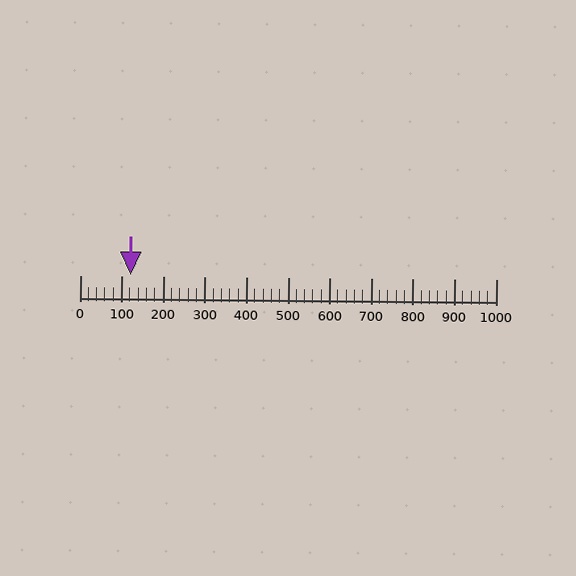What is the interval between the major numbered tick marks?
The major tick marks are spaced 100 units apart.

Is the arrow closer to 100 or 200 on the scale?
The arrow is closer to 100.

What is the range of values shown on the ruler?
The ruler shows values from 0 to 1000.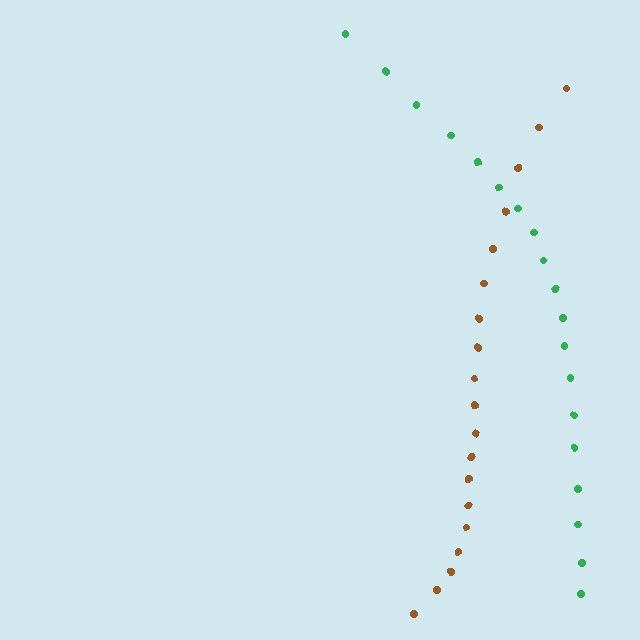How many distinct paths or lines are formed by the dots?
There are 2 distinct paths.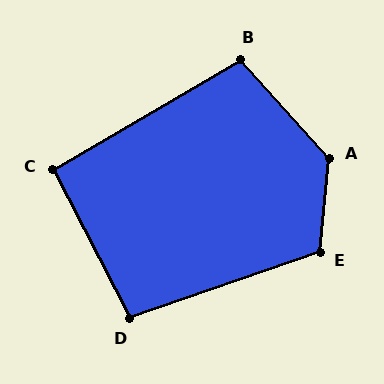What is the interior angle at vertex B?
Approximately 101 degrees (obtuse).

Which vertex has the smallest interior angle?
C, at approximately 93 degrees.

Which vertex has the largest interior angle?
A, at approximately 132 degrees.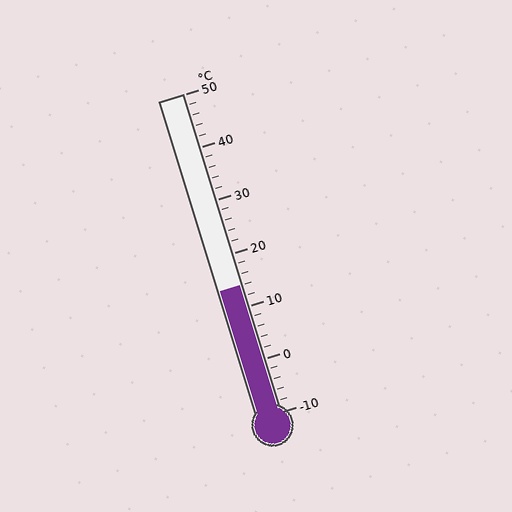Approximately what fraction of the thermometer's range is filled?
The thermometer is filled to approximately 40% of its range.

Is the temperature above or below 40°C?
The temperature is below 40°C.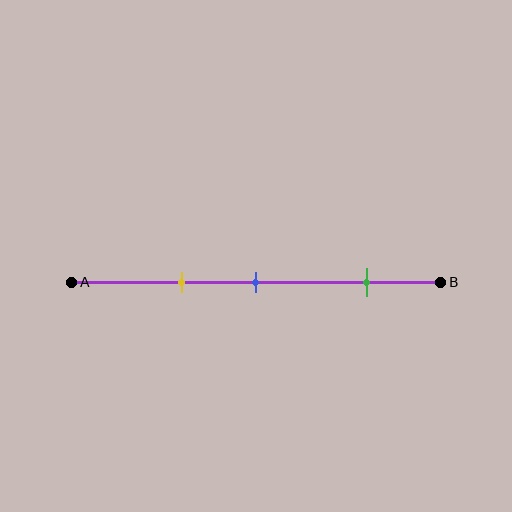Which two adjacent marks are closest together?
The yellow and blue marks are the closest adjacent pair.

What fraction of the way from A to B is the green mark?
The green mark is approximately 80% (0.8) of the way from A to B.